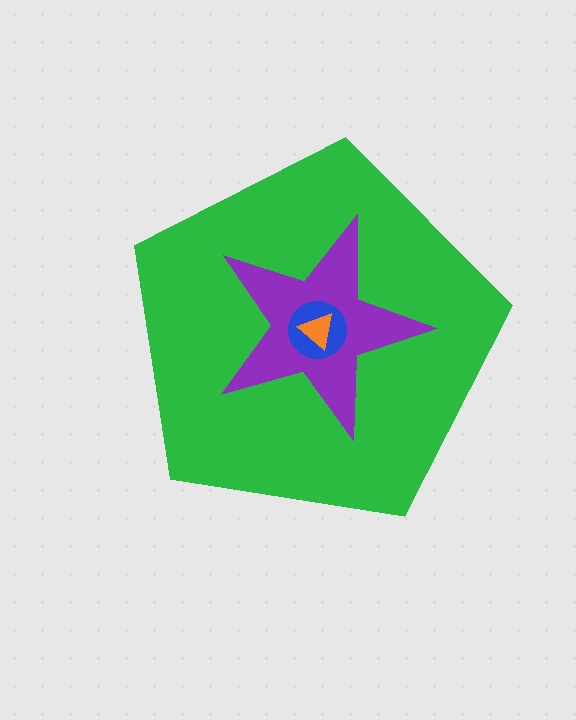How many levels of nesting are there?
4.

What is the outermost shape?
The green pentagon.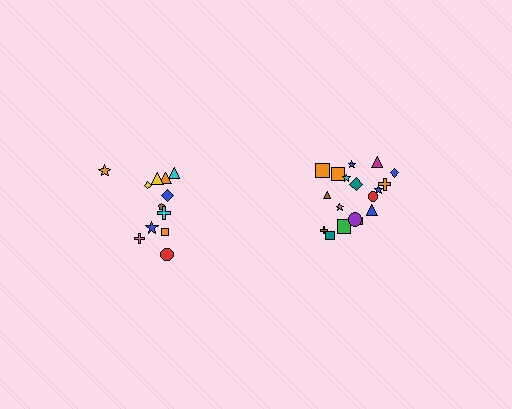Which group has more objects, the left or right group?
The right group.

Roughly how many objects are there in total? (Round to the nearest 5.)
Roughly 30 objects in total.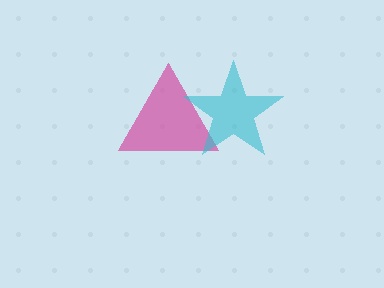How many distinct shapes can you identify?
There are 2 distinct shapes: a magenta triangle, a cyan star.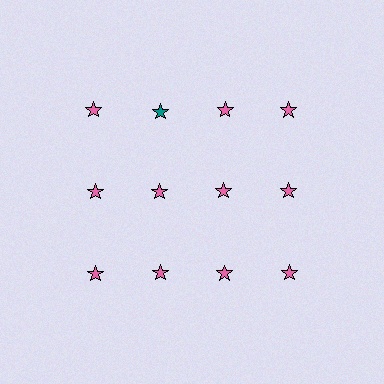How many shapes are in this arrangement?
There are 12 shapes arranged in a grid pattern.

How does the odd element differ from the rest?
It has a different color: teal instead of pink.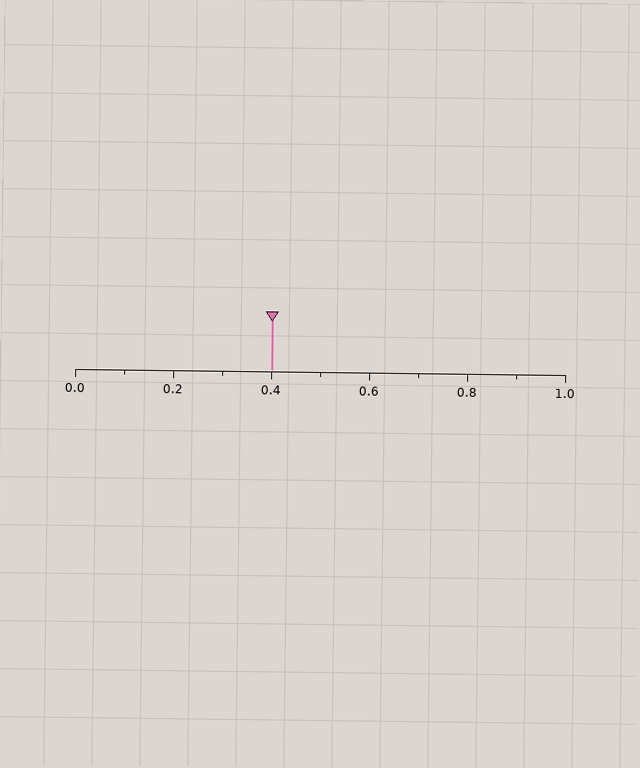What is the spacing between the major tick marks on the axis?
The major ticks are spaced 0.2 apart.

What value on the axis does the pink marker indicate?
The marker indicates approximately 0.4.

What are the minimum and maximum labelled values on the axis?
The axis runs from 0.0 to 1.0.